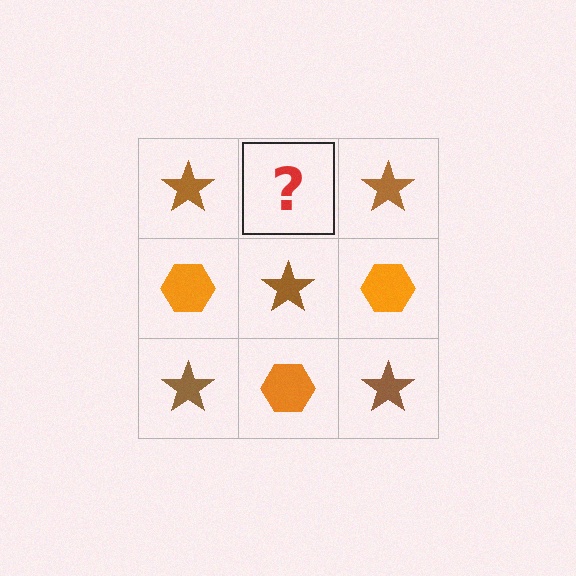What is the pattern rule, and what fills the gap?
The rule is that it alternates brown star and orange hexagon in a checkerboard pattern. The gap should be filled with an orange hexagon.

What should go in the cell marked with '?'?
The missing cell should contain an orange hexagon.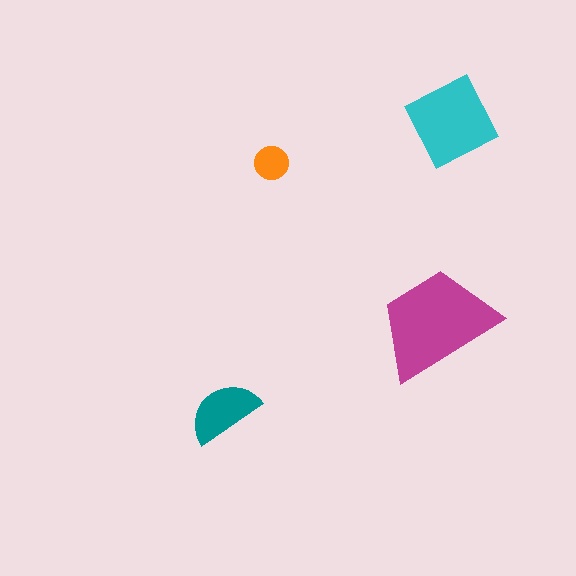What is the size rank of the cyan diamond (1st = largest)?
2nd.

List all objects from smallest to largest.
The orange circle, the teal semicircle, the cyan diamond, the magenta trapezoid.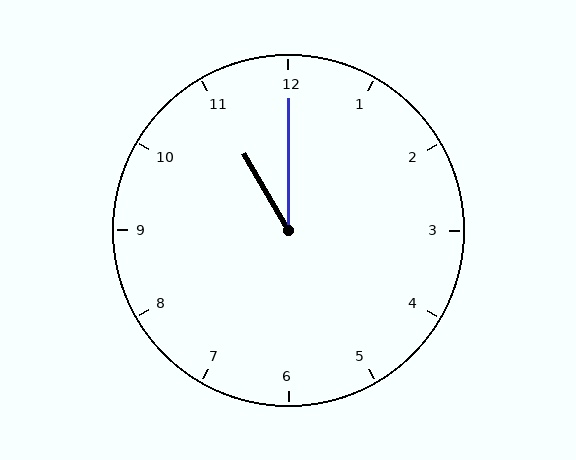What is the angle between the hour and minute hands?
Approximately 30 degrees.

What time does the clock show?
11:00.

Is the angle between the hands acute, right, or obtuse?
It is acute.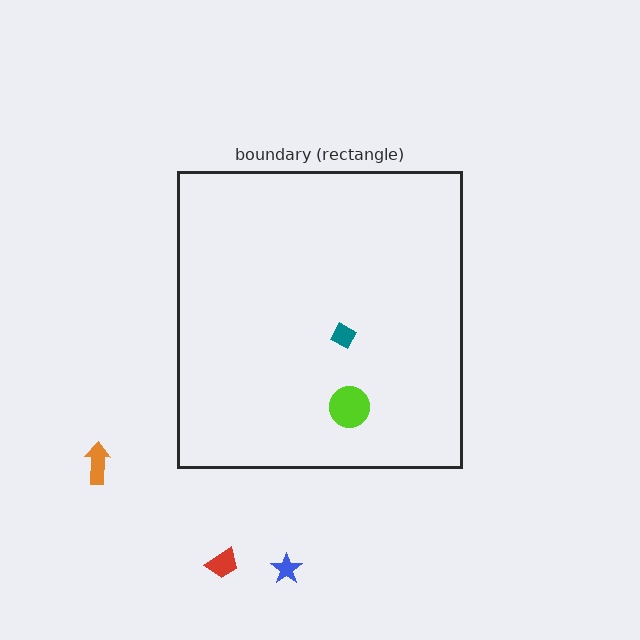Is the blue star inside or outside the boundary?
Outside.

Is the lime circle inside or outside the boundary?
Inside.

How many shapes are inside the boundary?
2 inside, 3 outside.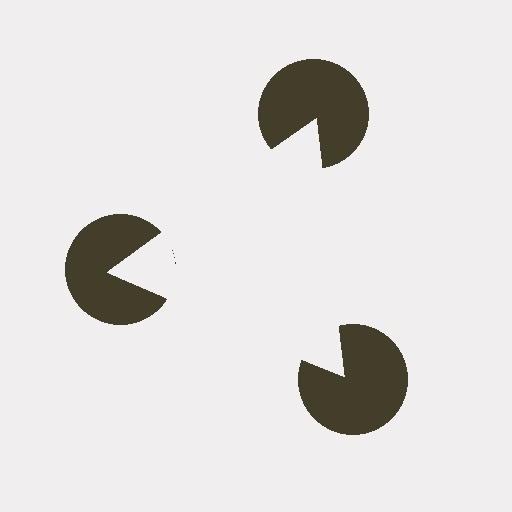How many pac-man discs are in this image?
There are 3 — one at each vertex of the illusory triangle.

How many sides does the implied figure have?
3 sides.